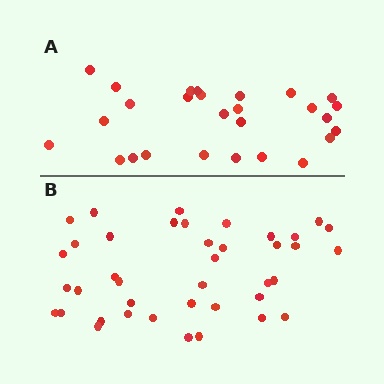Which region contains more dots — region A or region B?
Region B (the bottom region) has more dots.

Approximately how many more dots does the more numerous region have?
Region B has approximately 15 more dots than region A.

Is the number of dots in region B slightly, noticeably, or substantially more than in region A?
Region B has substantially more. The ratio is roughly 1.5 to 1.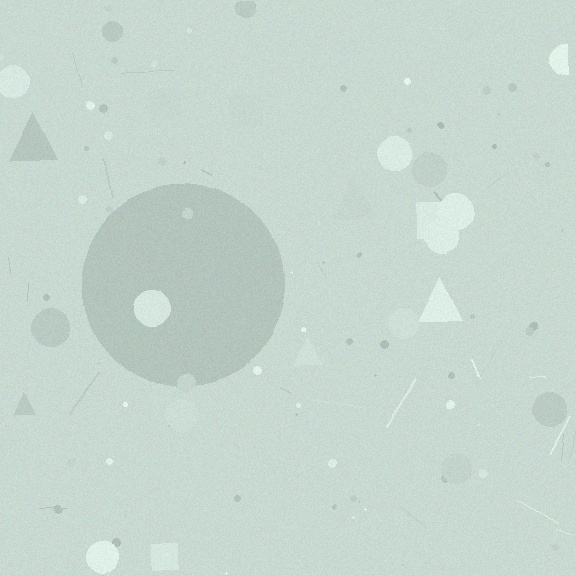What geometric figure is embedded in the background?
A circle is embedded in the background.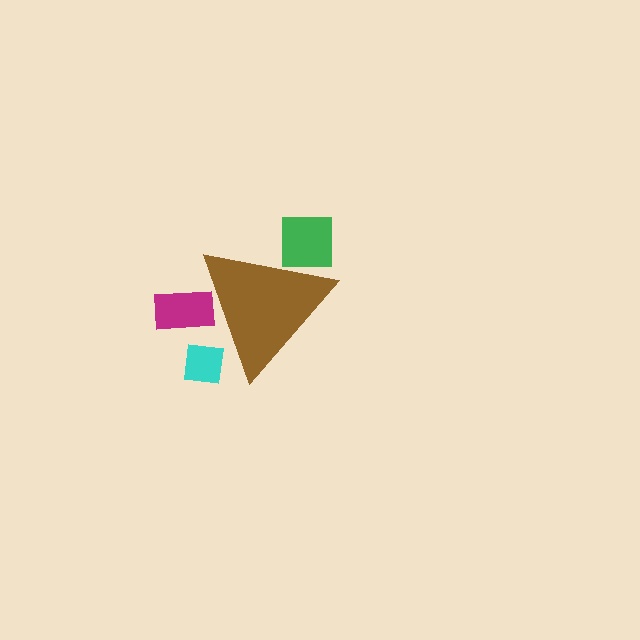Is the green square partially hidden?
Yes, the green square is partially hidden behind the brown triangle.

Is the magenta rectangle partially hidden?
Yes, the magenta rectangle is partially hidden behind the brown triangle.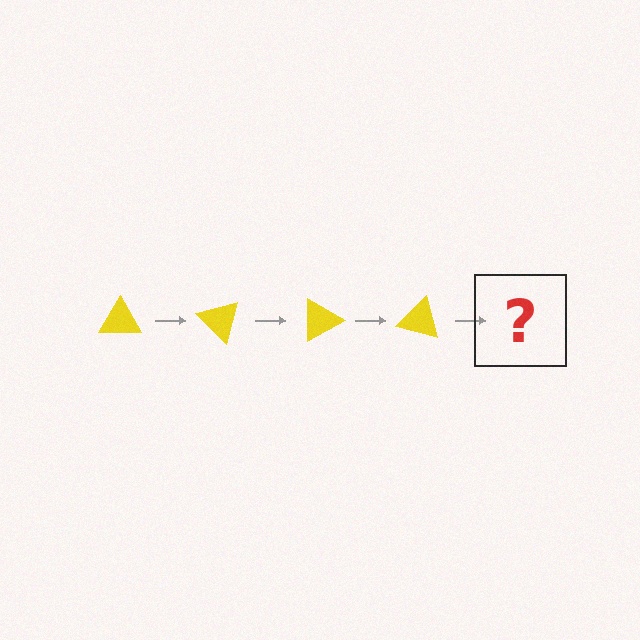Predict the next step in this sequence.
The next step is a yellow triangle rotated 180 degrees.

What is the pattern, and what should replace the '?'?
The pattern is that the triangle rotates 45 degrees each step. The '?' should be a yellow triangle rotated 180 degrees.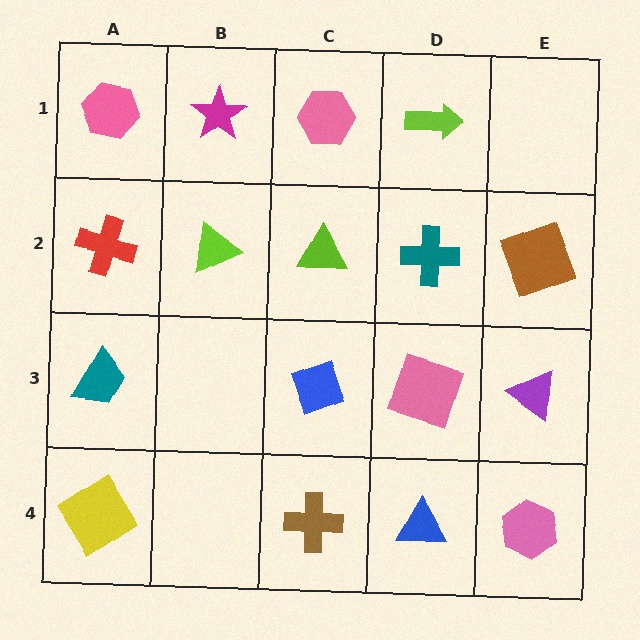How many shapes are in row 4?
4 shapes.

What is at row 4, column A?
A yellow diamond.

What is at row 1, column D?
A lime arrow.